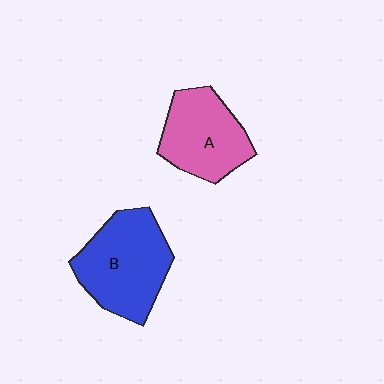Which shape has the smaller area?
Shape A (pink).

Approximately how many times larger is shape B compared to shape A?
Approximately 1.2 times.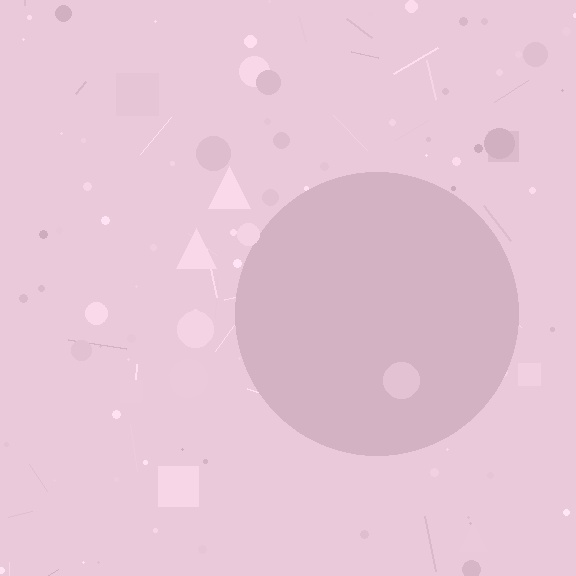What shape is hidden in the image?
A circle is hidden in the image.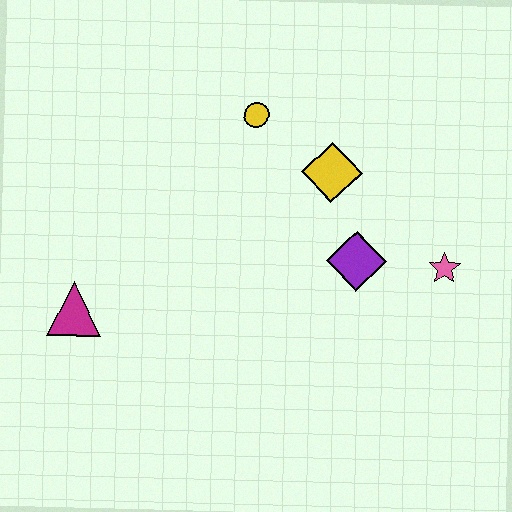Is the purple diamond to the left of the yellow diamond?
No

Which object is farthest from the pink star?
The magenta triangle is farthest from the pink star.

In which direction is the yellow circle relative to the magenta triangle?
The yellow circle is above the magenta triangle.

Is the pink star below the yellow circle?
Yes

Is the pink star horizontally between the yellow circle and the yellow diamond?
No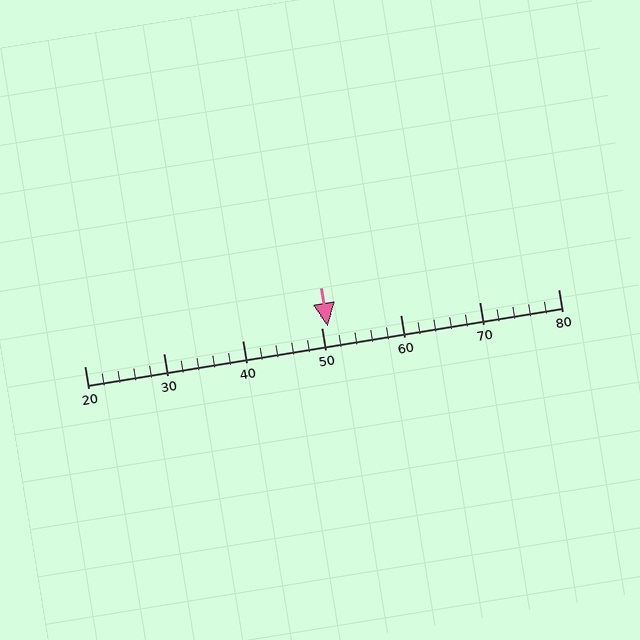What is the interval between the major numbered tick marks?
The major tick marks are spaced 10 units apart.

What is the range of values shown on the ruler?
The ruler shows values from 20 to 80.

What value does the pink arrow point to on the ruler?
The pink arrow points to approximately 51.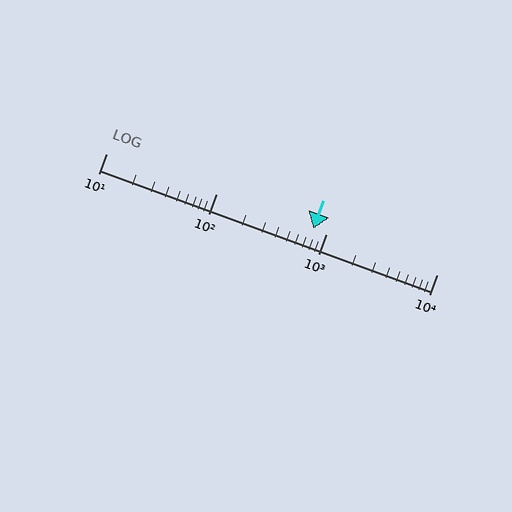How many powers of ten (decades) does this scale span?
The scale spans 3 decades, from 10 to 10000.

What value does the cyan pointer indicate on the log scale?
The pointer indicates approximately 750.